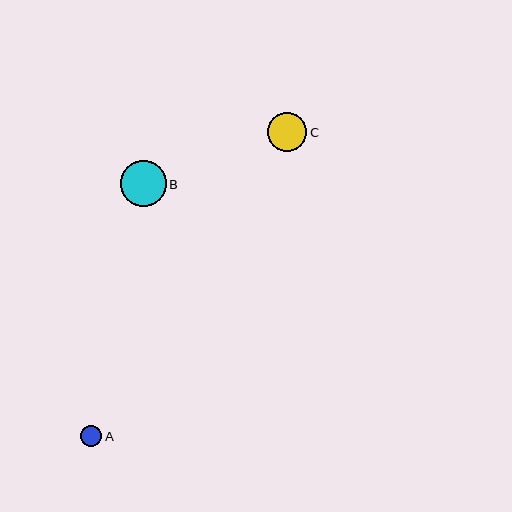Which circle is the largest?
Circle B is the largest with a size of approximately 46 pixels.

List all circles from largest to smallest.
From largest to smallest: B, C, A.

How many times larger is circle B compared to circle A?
Circle B is approximately 2.2 times the size of circle A.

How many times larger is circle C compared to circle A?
Circle C is approximately 1.8 times the size of circle A.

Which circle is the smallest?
Circle A is the smallest with a size of approximately 21 pixels.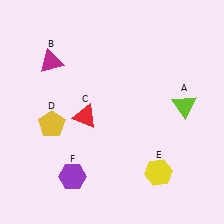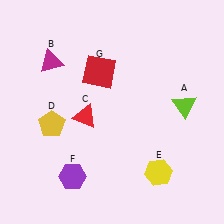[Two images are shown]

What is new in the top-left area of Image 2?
A red square (G) was added in the top-left area of Image 2.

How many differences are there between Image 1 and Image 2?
There is 1 difference between the two images.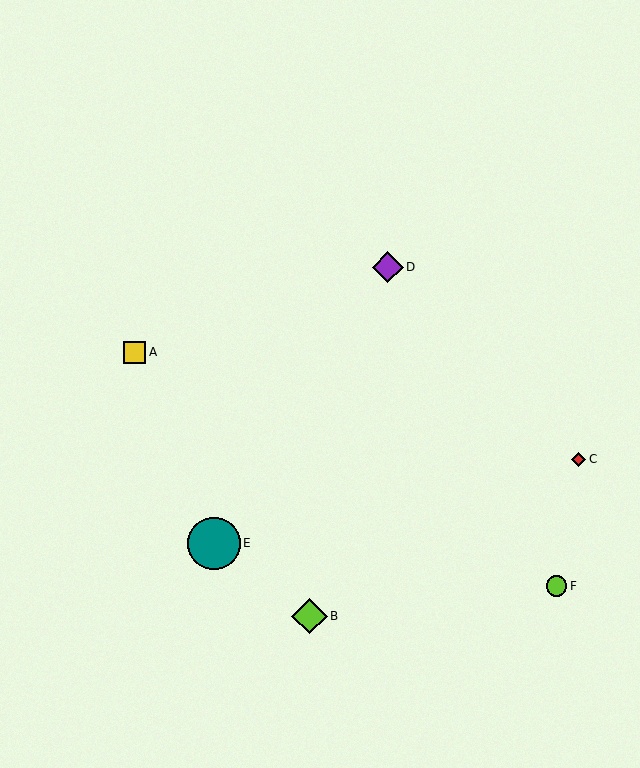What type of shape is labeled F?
Shape F is a lime circle.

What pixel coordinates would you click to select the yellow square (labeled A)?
Click at (135, 352) to select the yellow square A.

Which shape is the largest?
The teal circle (labeled E) is the largest.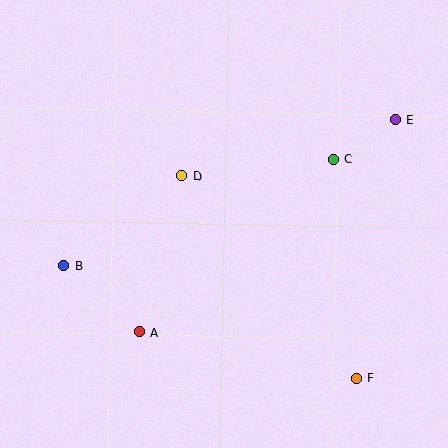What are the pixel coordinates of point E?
Point E is at (395, 119).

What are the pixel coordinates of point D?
Point D is at (182, 176).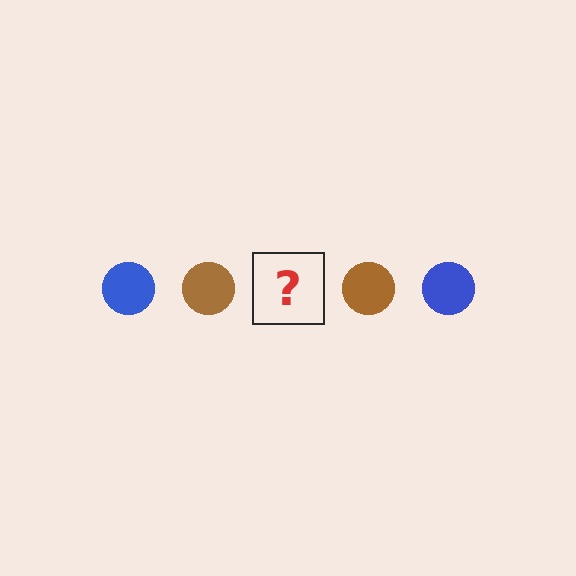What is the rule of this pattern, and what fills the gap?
The rule is that the pattern cycles through blue, brown circles. The gap should be filled with a blue circle.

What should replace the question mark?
The question mark should be replaced with a blue circle.